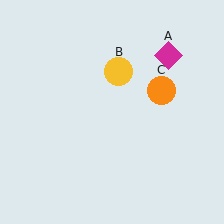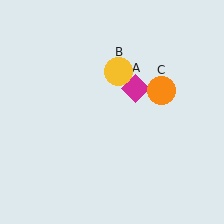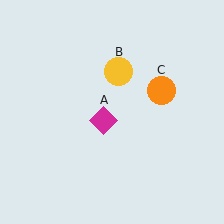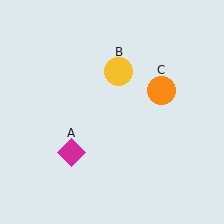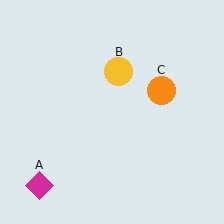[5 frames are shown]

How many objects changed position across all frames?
1 object changed position: magenta diamond (object A).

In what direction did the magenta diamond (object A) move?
The magenta diamond (object A) moved down and to the left.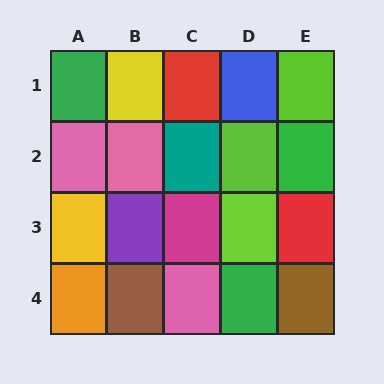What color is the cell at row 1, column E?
Lime.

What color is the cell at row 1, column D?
Blue.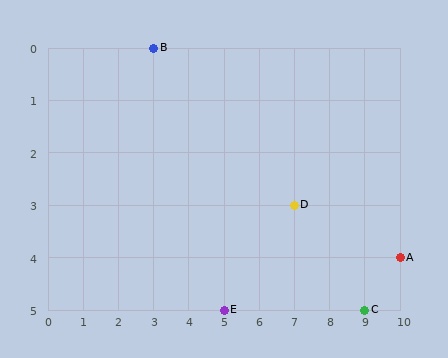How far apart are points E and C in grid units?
Points E and C are 4 columns apart.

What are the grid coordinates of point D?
Point D is at grid coordinates (7, 3).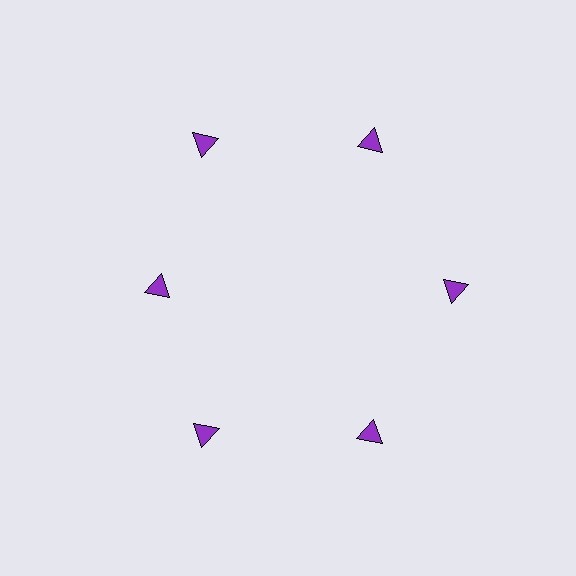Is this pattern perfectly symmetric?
No. The 6 purple triangles are arranged in a ring, but one element near the 9 o'clock position is pulled inward toward the center, breaking the 6-fold rotational symmetry.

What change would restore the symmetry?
The symmetry would be restored by moving it outward, back onto the ring so that all 6 triangles sit at equal angles and equal distance from the center.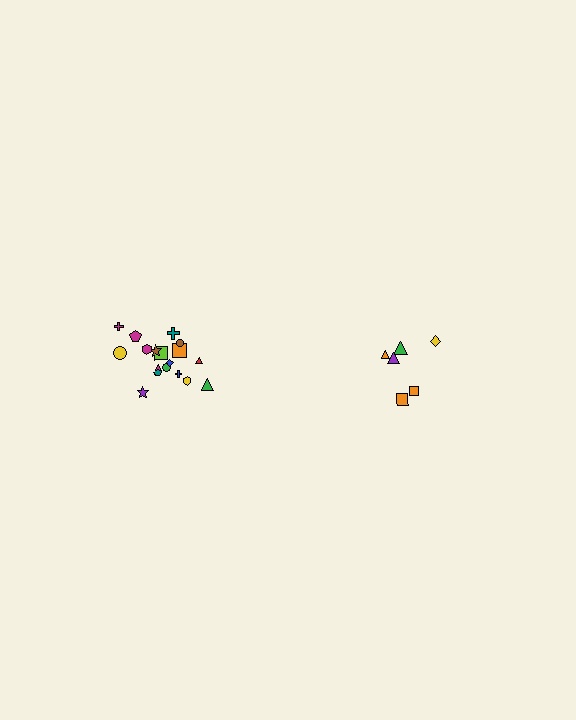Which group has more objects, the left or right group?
The left group.